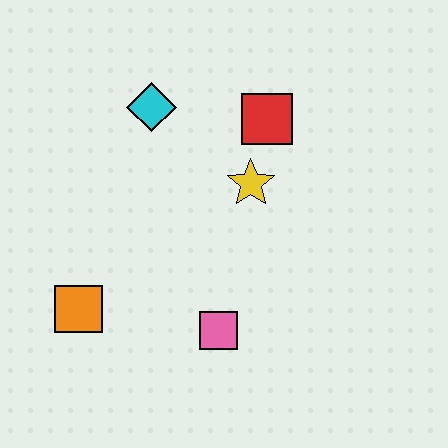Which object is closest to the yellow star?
The red square is closest to the yellow star.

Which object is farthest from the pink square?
The cyan diamond is farthest from the pink square.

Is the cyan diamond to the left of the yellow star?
Yes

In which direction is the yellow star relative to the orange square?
The yellow star is to the right of the orange square.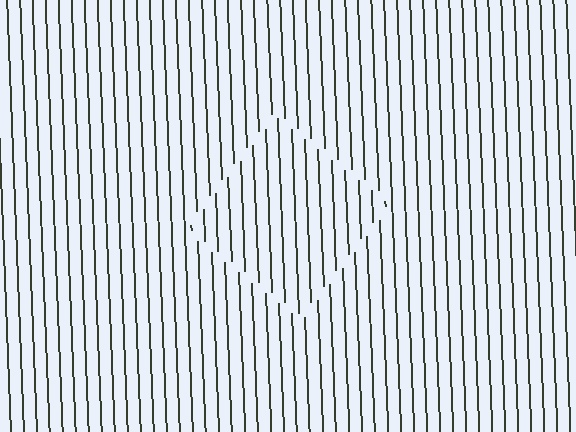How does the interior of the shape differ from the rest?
The interior of the shape contains the same grating, shifted by half a period — the contour is defined by the phase discontinuity where line-ends from the inner and outer gratings abut.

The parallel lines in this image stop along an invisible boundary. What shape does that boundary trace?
An illusory square. The interior of the shape contains the same grating, shifted by half a period — the contour is defined by the phase discontinuity where line-ends from the inner and outer gratings abut.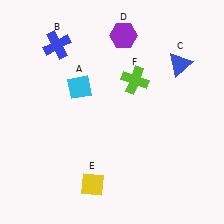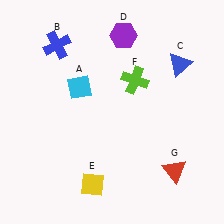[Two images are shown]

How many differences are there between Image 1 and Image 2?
There is 1 difference between the two images.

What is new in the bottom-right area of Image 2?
A red triangle (G) was added in the bottom-right area of Image 2.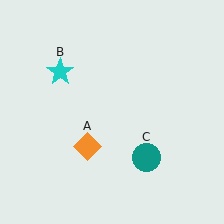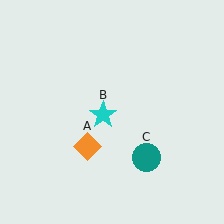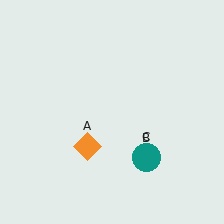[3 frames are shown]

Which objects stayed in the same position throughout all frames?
Orange diamond (object A) and teal circle (object C) remained stationary.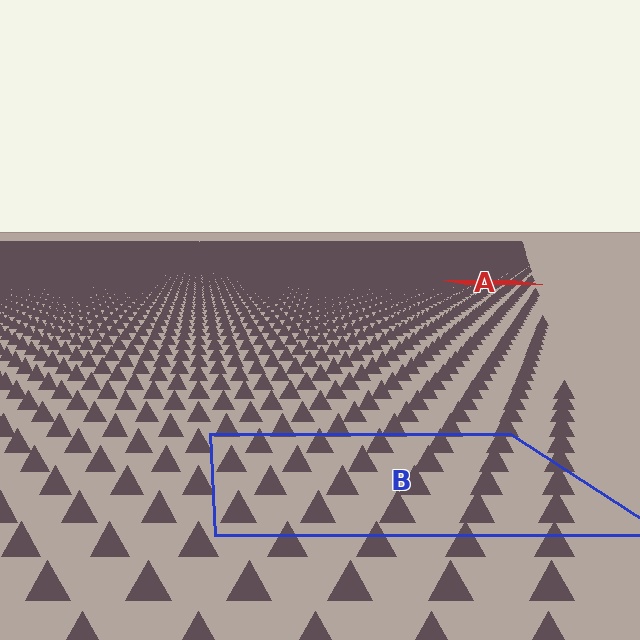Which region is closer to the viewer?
Region B is closer. The texture elements there are larger and more spread out.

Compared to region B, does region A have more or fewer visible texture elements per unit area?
Region A has more texture elements per unit area — they are packed more densely because it is farther away.